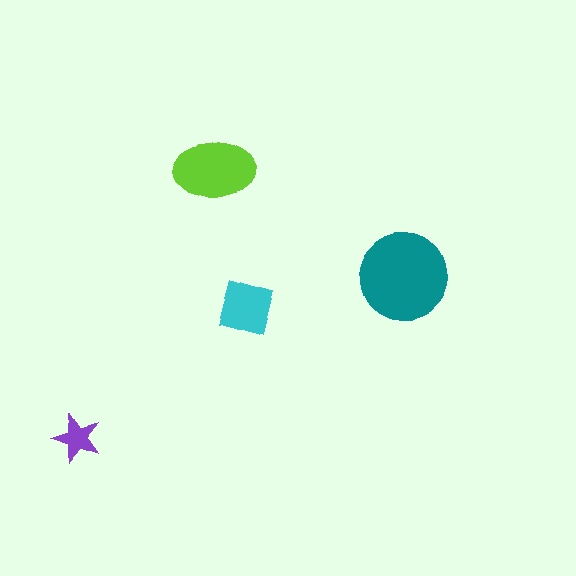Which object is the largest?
The teal circle.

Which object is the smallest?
The purple star.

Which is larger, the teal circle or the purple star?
The teal circle.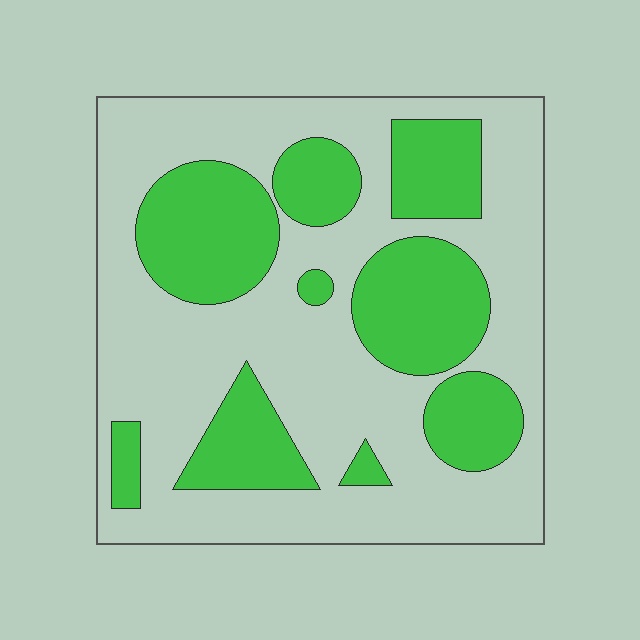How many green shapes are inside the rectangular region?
9.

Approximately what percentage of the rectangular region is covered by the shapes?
Approximately 35%.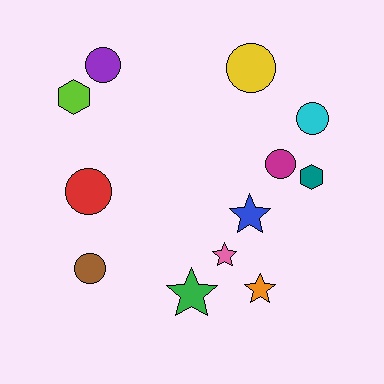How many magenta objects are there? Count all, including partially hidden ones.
There is 1 magenta object.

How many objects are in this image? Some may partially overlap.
There are 12 objects.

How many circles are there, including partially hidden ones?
There are 6 circles.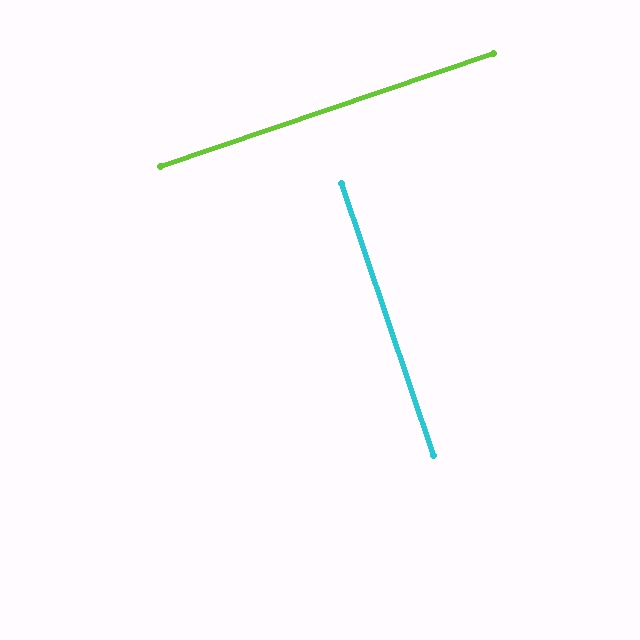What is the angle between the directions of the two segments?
Approximately 90 degrees.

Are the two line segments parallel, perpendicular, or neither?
Perpendicular — they meet at approximately 90°.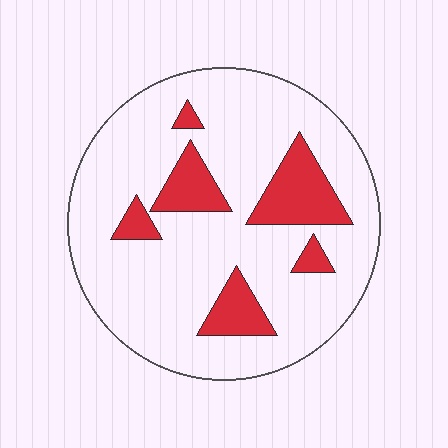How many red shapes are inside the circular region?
6.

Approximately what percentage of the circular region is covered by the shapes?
Approximately 20%.